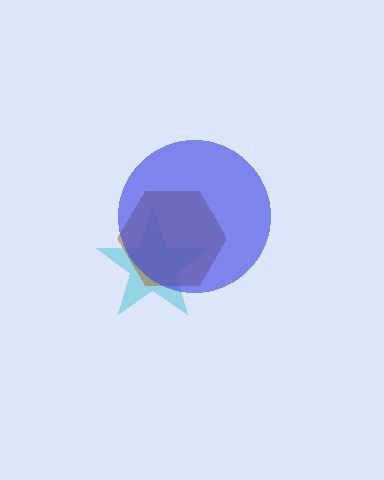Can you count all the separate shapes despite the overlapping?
Yes, there are 3 separate shapes.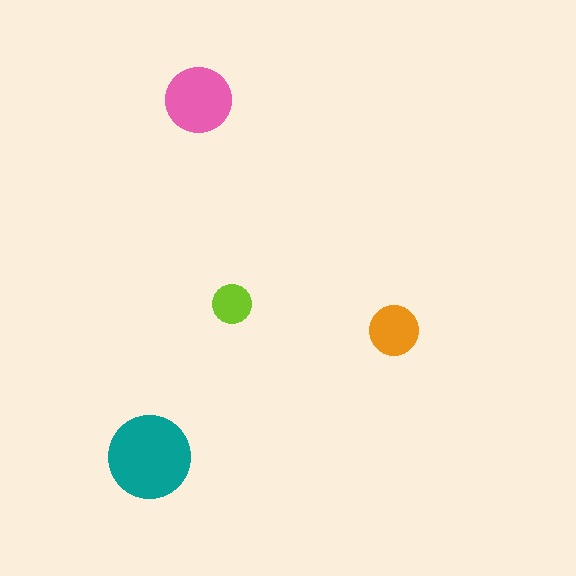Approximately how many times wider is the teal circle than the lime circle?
About 2 times wider.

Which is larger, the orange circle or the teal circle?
The teal one.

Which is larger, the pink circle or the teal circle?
The teal one.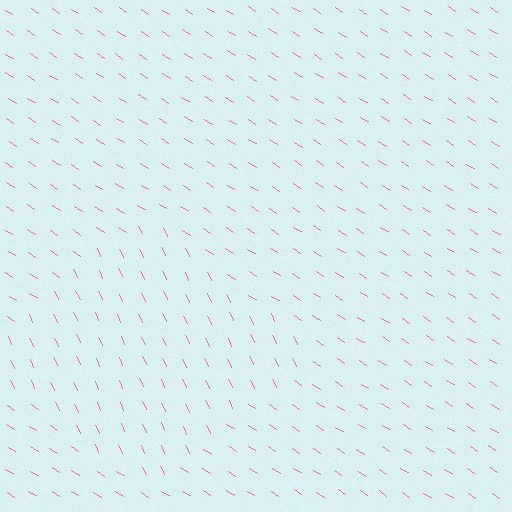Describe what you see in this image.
The image is filled with small pink line segments. A diamond region in the image has lines oriented differently from the surrounding lines, creating a visible texture boundary.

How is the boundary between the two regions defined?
The boundary is defined purely by a change in line orientation (approximately 32 degrees difference). All lines are the same color and thickness.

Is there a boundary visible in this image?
Yes, there is a texture boundary formed by a change in line orientation.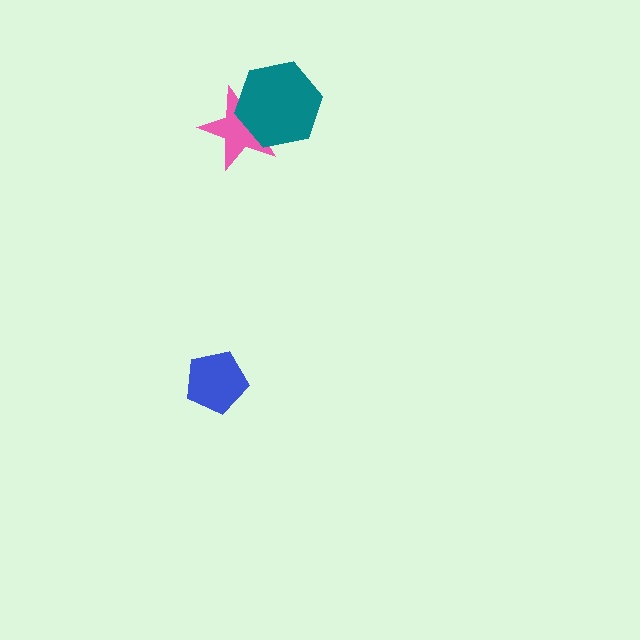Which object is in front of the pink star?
The teal hexagon is in front of the pink star.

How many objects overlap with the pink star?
1 object overlaps with the pink star.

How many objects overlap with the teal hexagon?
1 object overlaps with the teal hexagon.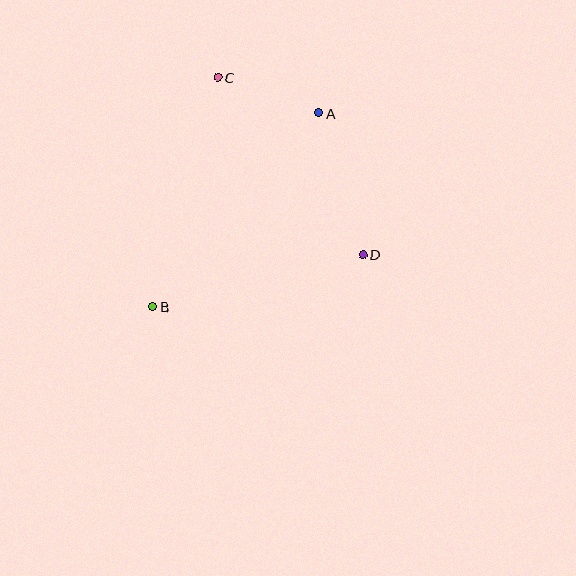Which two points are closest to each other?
Points A and C are closest to each other.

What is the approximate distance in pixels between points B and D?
The distance between B and D is approximately 217 pixels.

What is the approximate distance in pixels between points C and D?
The distance between C and D is approximately 229 pixels.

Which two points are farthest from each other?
Points A and B are farthest from each other.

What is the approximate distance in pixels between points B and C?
The distance between B and C is approximately 239 pixels.